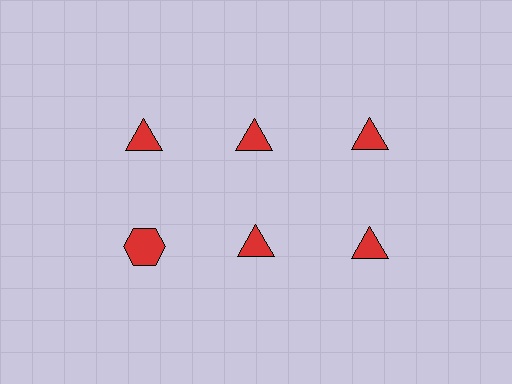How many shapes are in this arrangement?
There are 6 shapes arranged in a grid pattern.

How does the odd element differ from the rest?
It has a different shape: hexagon instead of triangle.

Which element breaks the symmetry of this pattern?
The red hexagon in the second row, leftmost column breaks the symmetry. All other shapes are red triangles.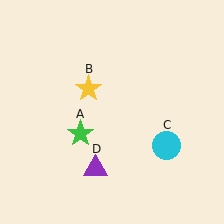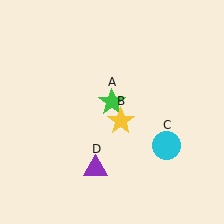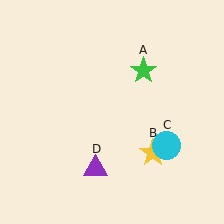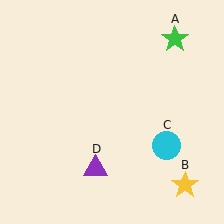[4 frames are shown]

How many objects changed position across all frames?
2 objects changed position: green star (object A), yellow star (object B).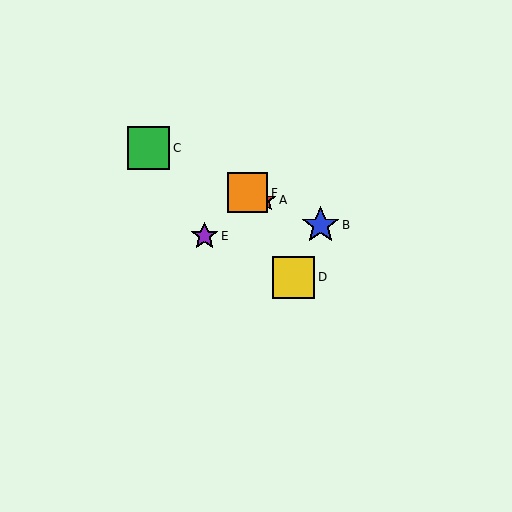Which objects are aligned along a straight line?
Objects A, B, C, F are aligned along a straight line.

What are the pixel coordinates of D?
Object D is at (294, 277).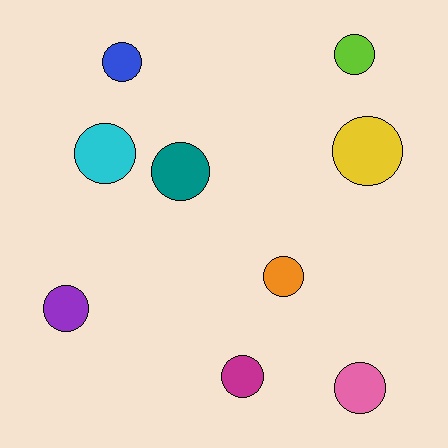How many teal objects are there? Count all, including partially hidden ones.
There is 1 teal object.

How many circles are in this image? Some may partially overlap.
There are 9 circles.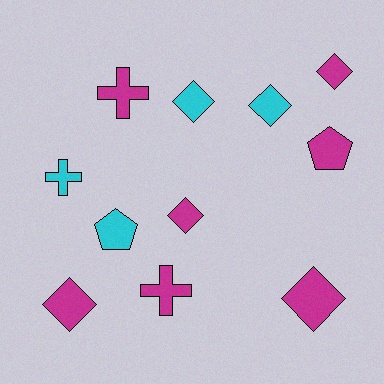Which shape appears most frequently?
Diamond, with 6 objects.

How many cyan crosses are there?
There is 1 cyan cross.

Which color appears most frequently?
Magenta, with 7 objects.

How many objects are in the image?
There are 11 objects.